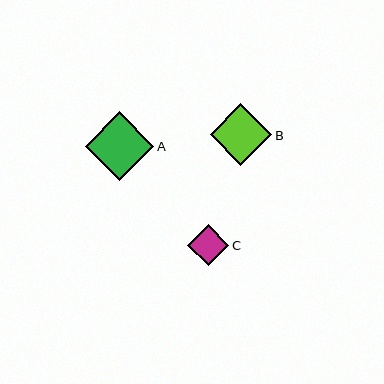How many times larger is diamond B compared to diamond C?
Diamond B is approximately 1.5 times the size of diamond C.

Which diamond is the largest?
Diamond A is the largest with a size of approximately 68 pixels.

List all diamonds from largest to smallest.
From largest to smallest: A, B, C.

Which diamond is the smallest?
Diamond C is the smallest with a size of approximately 41 pixels.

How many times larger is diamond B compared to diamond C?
Diamond B is approximately 1.5 times the size of diamond C.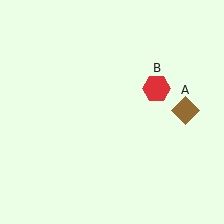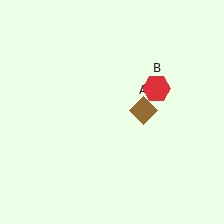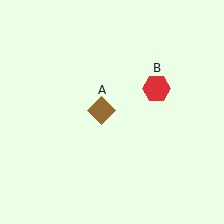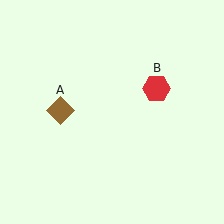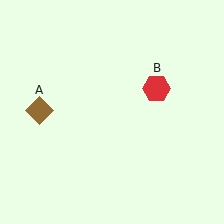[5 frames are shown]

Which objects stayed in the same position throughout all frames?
Red hexagon (object B) remained stationary.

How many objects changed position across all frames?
1 object changed position: brown diamond (object A).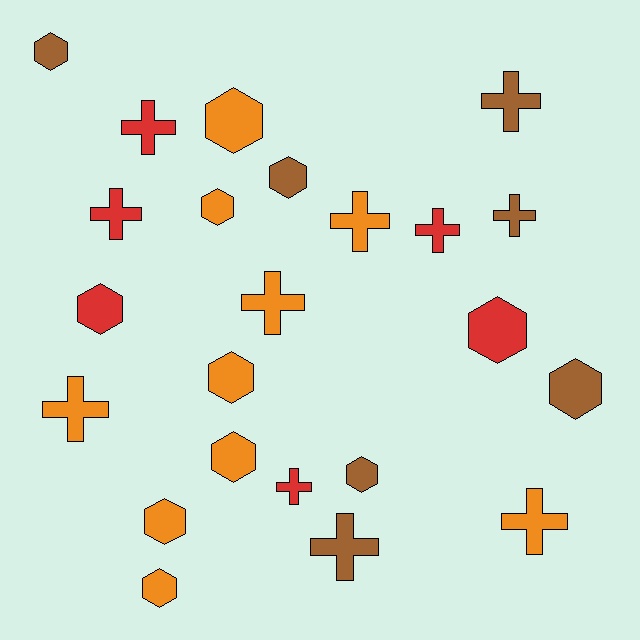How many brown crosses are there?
There are 3 brown crosses.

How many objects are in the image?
There are 23 objects.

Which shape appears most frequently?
Hexagon, with 12 objects.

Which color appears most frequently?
Orange, with 10 objects.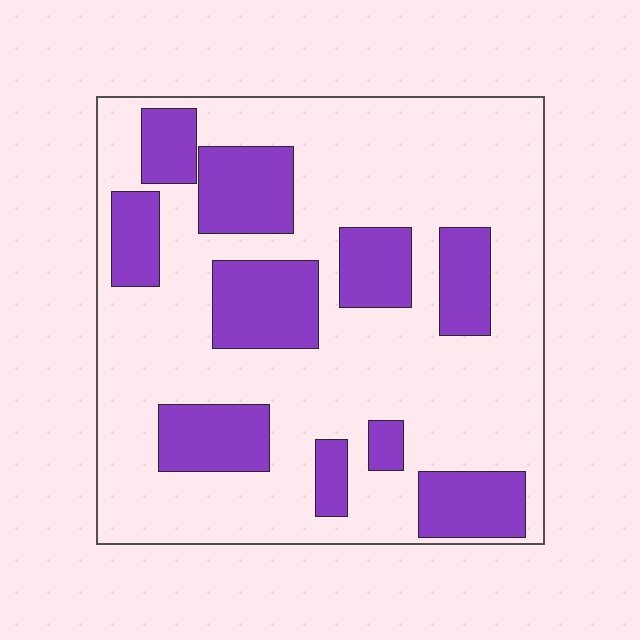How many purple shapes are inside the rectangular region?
10.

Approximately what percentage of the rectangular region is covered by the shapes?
Approximately 30%.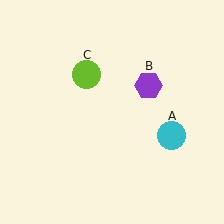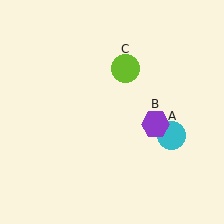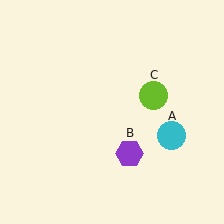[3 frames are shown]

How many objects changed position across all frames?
2 objects changed position: purple hexagon (object B), lime circle (object C).